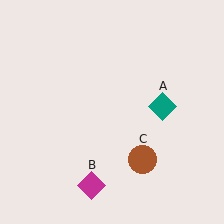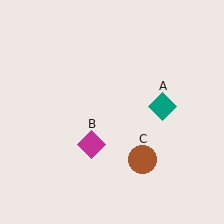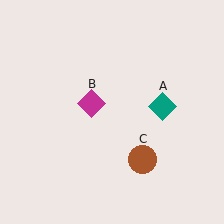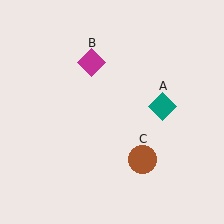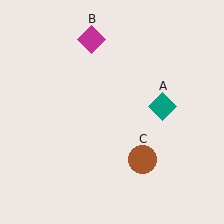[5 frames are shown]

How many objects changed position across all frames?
1 object changed position: magenta diamond (object B).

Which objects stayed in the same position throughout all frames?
Teal diamond (object A) and brown circle (object C) remained stationary.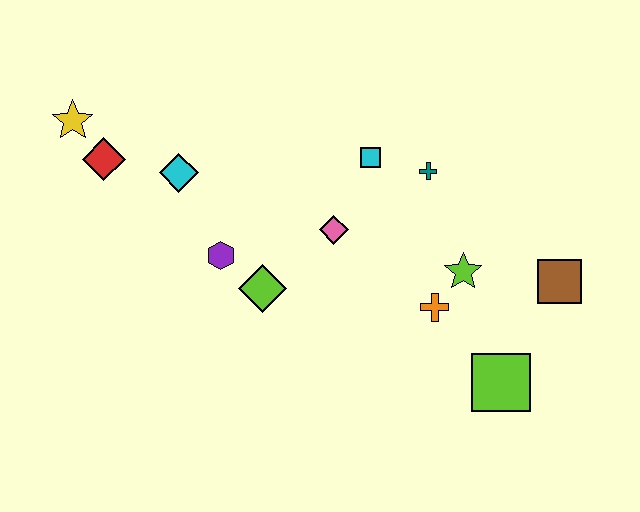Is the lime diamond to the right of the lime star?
No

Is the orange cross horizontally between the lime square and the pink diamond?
Yes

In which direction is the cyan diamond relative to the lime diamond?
The cyan diamond is above the lime diamond.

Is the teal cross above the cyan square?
No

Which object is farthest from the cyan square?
The yellow star is farthest from the cyan square.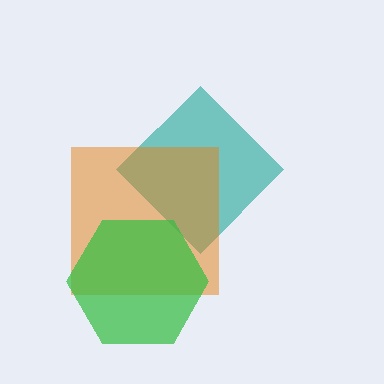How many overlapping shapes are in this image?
There are 3 overlapping shapes in the image.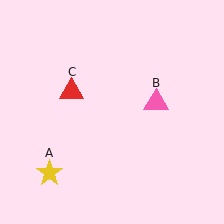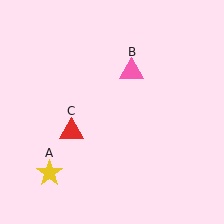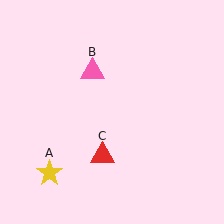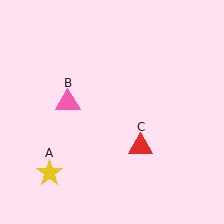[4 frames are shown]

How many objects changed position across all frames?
2 objects changed position: pink triangle (object B), red triangle (object C).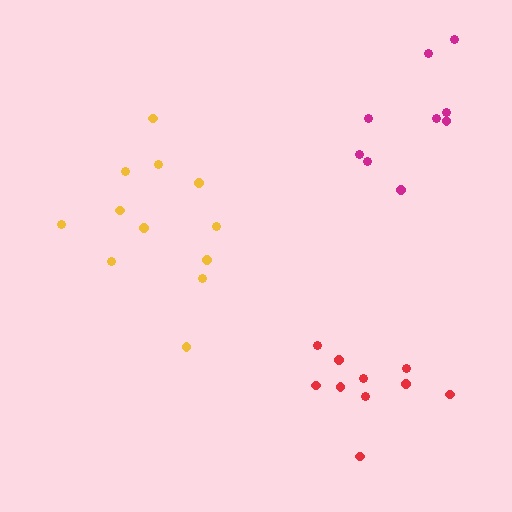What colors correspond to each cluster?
The clusters are colored: yellow, red, magenta.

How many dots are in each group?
Group 1: 12 dots, Group 2: 10 dots, Group 3: 9 dots (31 total).